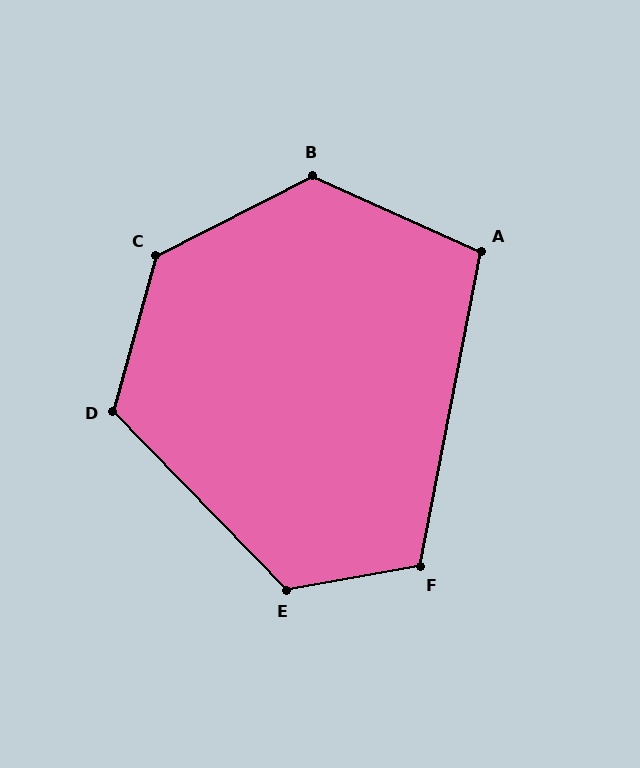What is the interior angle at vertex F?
Approximately 111 degrees (obtuse).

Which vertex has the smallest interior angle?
A, at approximately 103 degrees.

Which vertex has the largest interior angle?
C, at approximately 132 degrees.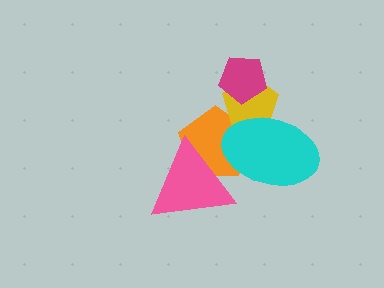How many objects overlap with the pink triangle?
2 objects overlap with the pink triangle.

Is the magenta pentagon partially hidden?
No, no other shape covers it.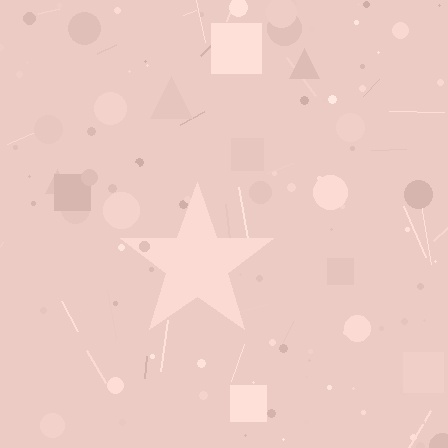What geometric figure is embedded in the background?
A star is embedded in the background.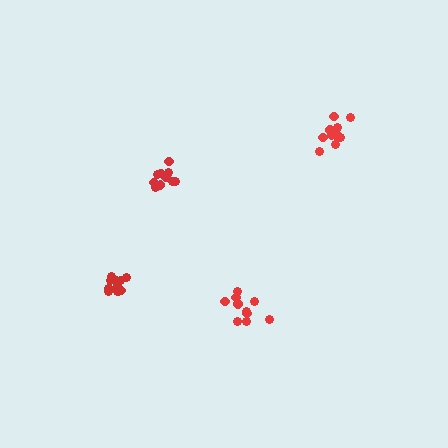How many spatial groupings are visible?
There are 4 spatial groupings.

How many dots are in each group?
Group 1: 13 dots, Group 2: 10 dots, Group 3: 13 dots, Group 4: 10 dots (46 total).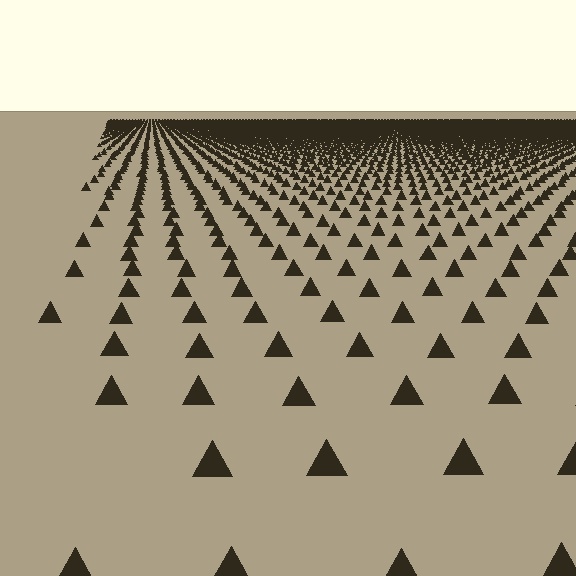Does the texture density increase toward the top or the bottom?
Density increases toward the top.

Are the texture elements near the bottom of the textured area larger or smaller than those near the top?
Larger. Near the bottom, elements are closer to the viewer and appear at a bigger on-screen size.